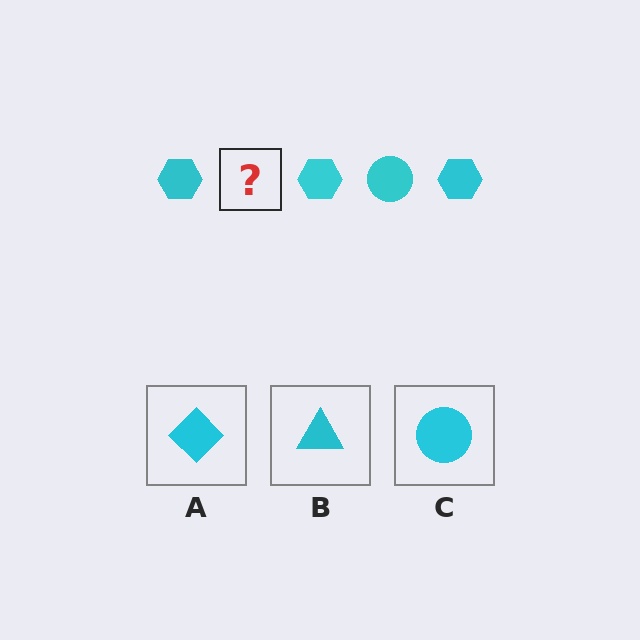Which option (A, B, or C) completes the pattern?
C.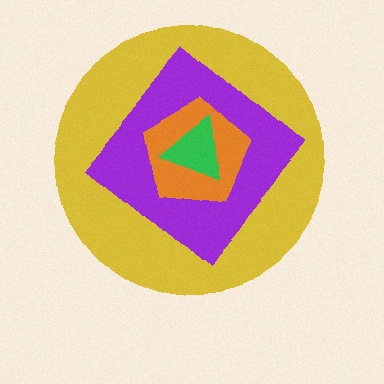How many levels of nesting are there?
4.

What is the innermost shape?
The green triangle.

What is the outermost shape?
The yellow circle.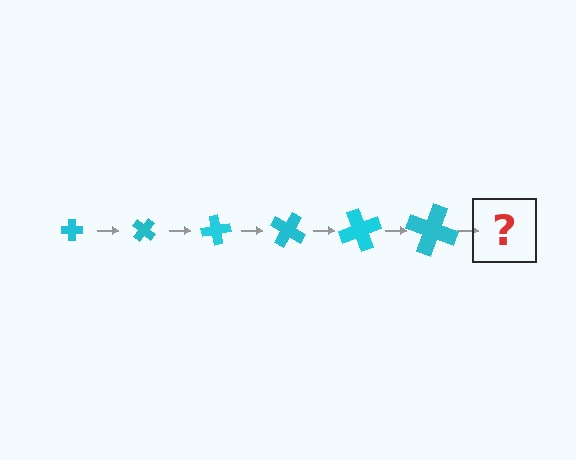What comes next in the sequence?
The next element should be a cross, larger than the previous one and rotated 240 degrees from the start.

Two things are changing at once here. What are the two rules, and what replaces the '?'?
The two rules are that the cross grows larger each step and it rotates 40 degrees each step. The '?' should be a cross, larger than the previous one and rotated 240 degrees from the start.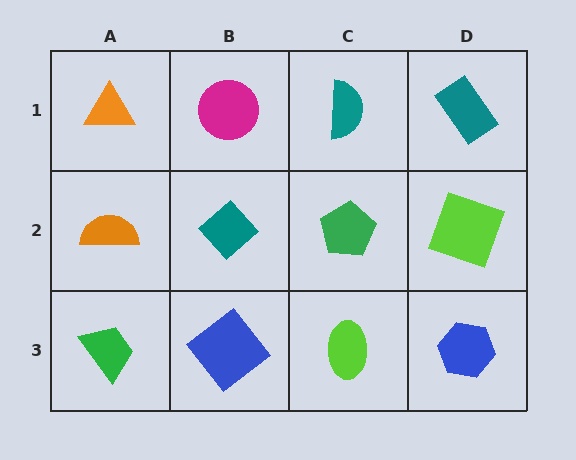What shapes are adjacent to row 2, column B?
A magenta circle (row 1, column B), a blue diamond (row 3, column B), an orange semicircle (row 2, column A), a green pentagon (row 2, column C).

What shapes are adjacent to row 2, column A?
An orange triangle (row 1, column A), a green trapezoid (row 3, column A), a teal diamond (row 2, column B).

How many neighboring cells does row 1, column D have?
2.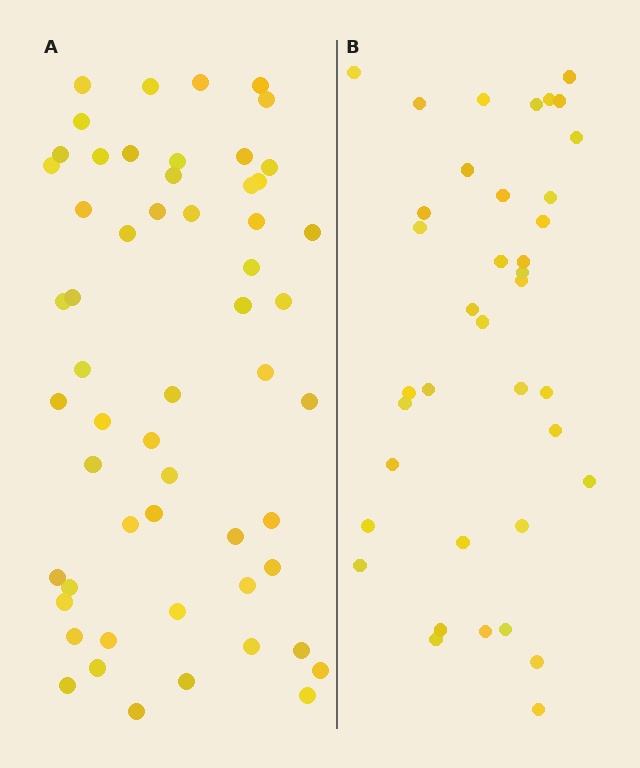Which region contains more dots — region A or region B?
Region A (the left region) has more dots.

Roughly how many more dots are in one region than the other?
Region A has approximately 20 more dots than region B.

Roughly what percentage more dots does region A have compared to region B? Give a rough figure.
About 45% more.